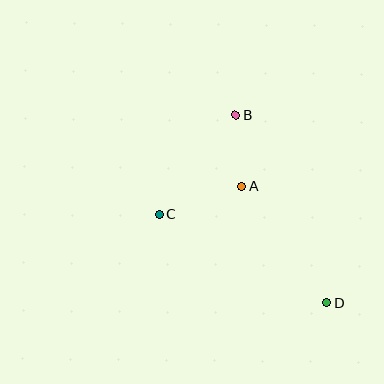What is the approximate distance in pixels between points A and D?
The distance between A and D is approximately 144 pixels.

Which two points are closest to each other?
Points A and B are closest to each other.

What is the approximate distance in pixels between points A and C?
The distance between A and C is approximately 87 pixels.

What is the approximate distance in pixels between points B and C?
The distance between B and C is approximately 125 pixels.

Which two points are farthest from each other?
Points B and D are farthest from each other.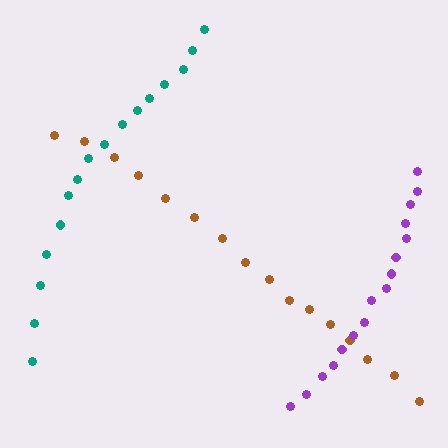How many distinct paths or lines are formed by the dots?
There are 3 distinct paths.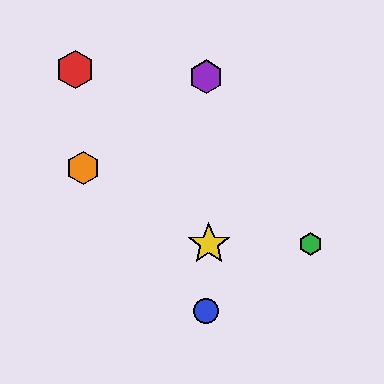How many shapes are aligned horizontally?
2 shapes (the green hexagon, the yellow star) are aligned horizontally.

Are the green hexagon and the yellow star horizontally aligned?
Yes, both are at y≈244.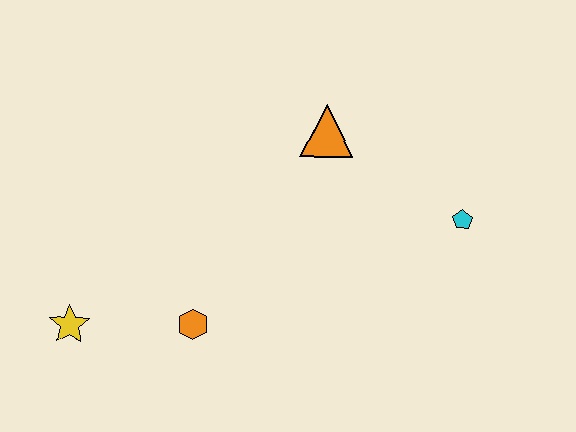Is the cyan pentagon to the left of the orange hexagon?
No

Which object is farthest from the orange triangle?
The yellow star is farthest from the orange triangle.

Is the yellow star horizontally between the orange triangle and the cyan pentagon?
No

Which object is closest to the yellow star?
The orange hexagon is closest to the yellow star.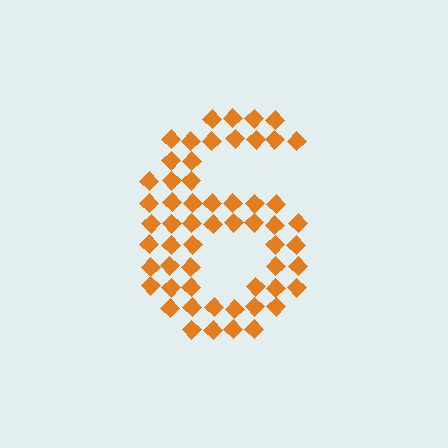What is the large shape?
The large shape is the digit 6.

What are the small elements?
The small elements are diamonds.